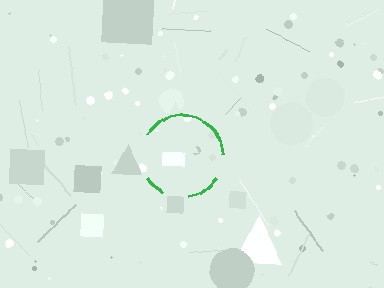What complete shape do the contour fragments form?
The contour fragments form a circle.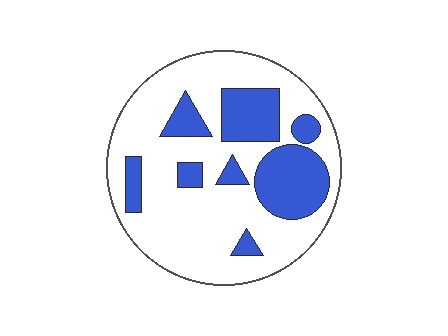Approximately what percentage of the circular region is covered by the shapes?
Approximately 30%.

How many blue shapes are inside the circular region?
8.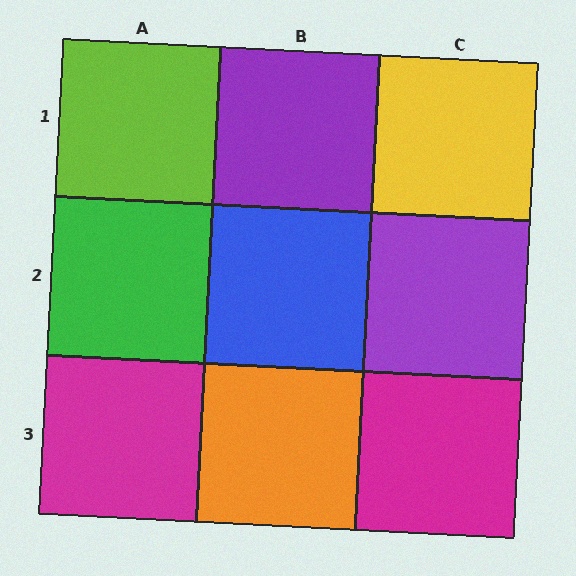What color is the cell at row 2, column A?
Green.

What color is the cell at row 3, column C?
Magenta.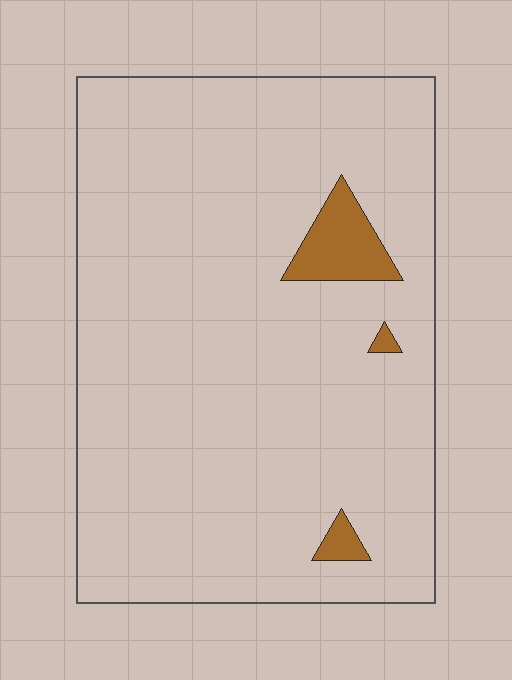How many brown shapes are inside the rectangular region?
3.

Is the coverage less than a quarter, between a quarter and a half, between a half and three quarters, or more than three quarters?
Less than a quarter.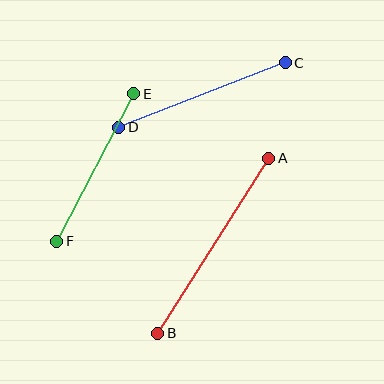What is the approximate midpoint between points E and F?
The midpoint is at approximately (95, 167) pixels.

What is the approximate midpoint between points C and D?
The midpoint is at approximately (202, 95) pixels.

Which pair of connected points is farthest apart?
Points A and B are farthest apart.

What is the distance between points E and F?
The distance is approximately 166 pixels.